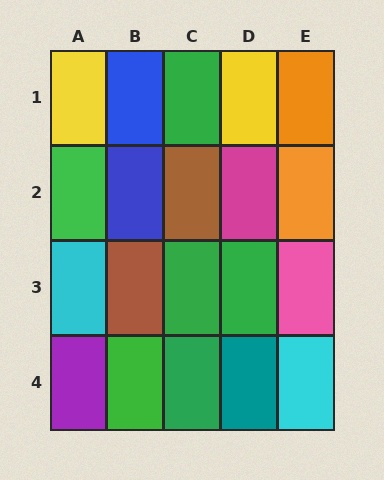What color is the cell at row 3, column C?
Green.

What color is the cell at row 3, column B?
Brown.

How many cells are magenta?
1 cell is magenta.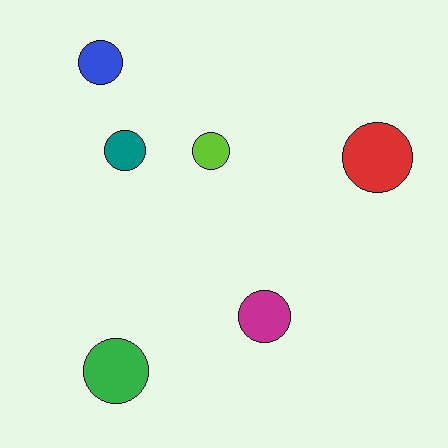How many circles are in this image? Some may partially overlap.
There are 6 circles.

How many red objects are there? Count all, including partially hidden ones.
There is 1 red object.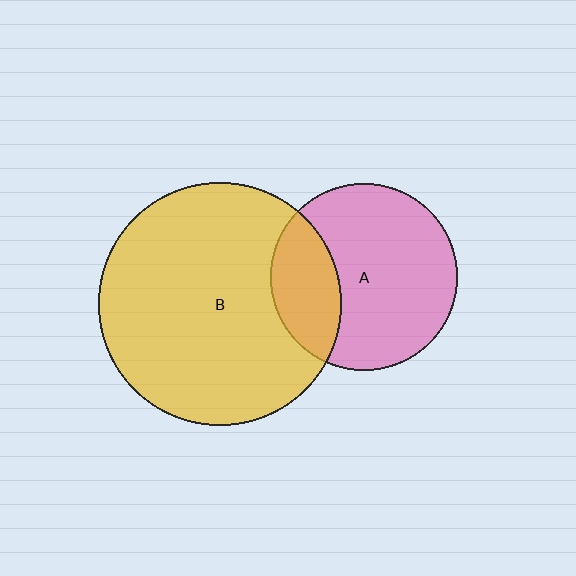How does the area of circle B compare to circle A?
Approximately 1.7 times.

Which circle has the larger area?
Circle B (yellow).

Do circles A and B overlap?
Yes.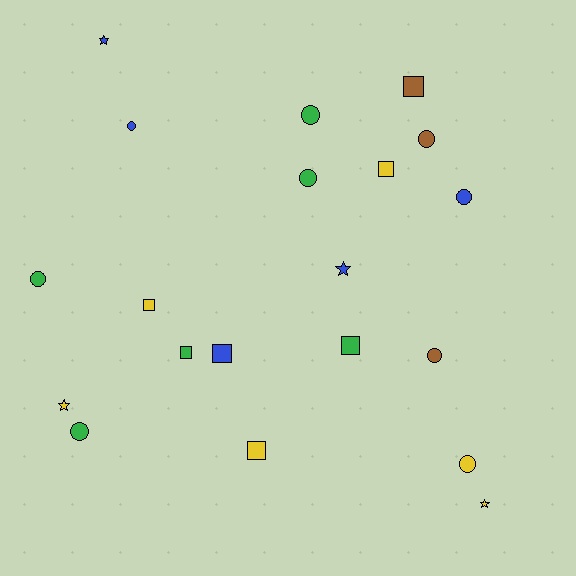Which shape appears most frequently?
Circle, with 9 objects.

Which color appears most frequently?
Green, with 6 objects.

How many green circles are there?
There are 4 green circles.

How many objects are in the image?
There are 20 objects.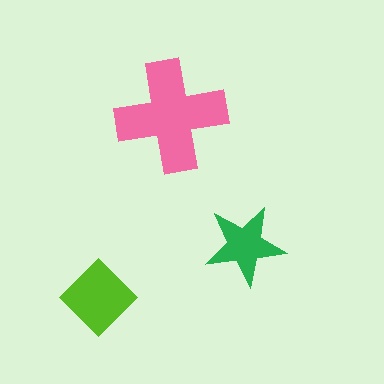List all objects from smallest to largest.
The green star, the lime diamond, the pink cross.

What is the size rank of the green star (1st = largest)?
3rd.